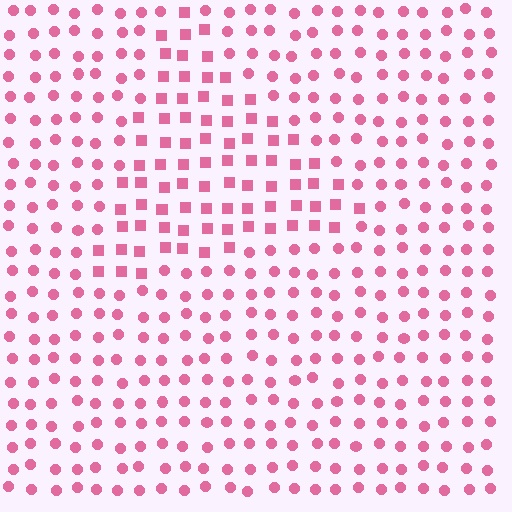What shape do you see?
I see a triangle.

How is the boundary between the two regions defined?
The boundary is defined by a change in element shape: squares inside vs. circles outside. All elements share the same color and spacing.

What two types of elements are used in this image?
The image uses squares inside the triangle region and circles outside it.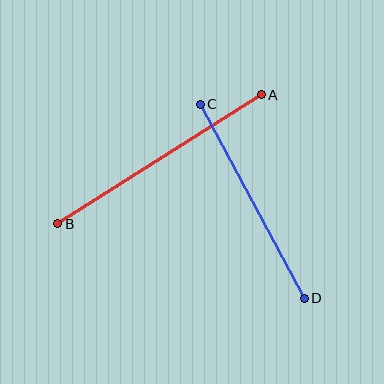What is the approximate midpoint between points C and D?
The midpoint is at approximately (252, 201) pixels.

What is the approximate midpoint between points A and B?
The midpoint is at approximately (160, 159) pixels.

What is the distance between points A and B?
The distance is approximately 241 pixels.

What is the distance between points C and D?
The distance is approximately 220 pixels.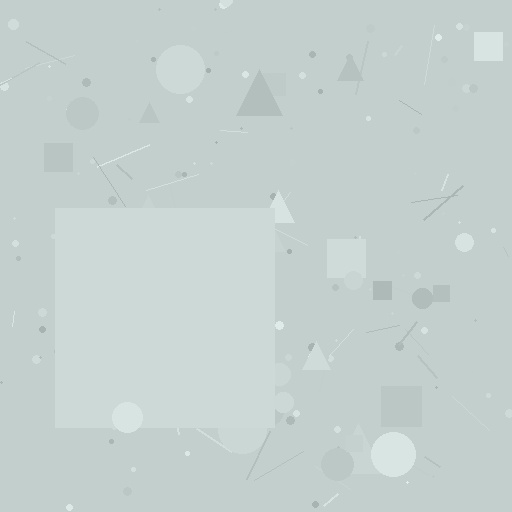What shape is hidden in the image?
A square is hidden in the image.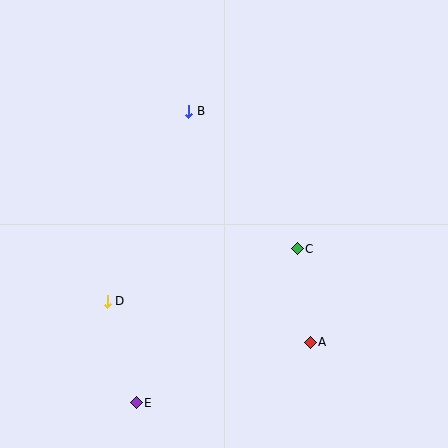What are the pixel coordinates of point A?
Point A is at (310, 342).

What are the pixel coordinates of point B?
Point B is at (189, 111).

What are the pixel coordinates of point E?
Point E is at (136, 403).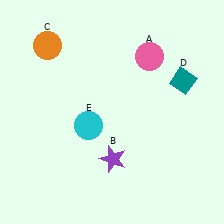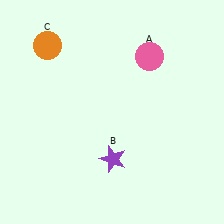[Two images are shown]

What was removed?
The cyan circle (E), the teal diamond (D) were removed in Image 2.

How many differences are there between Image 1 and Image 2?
There are 2 differences between the two images.